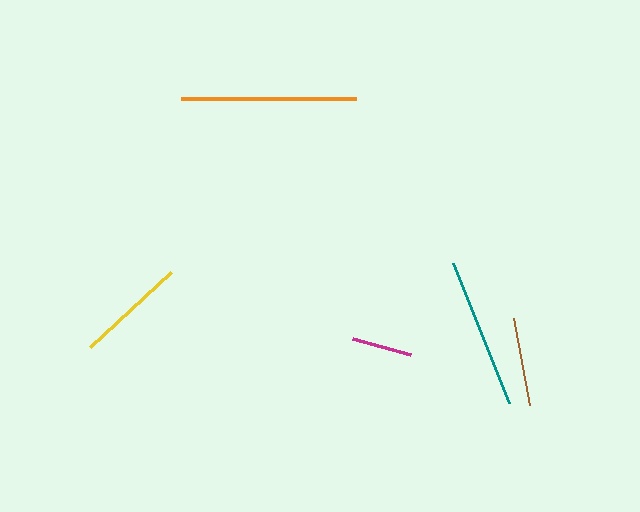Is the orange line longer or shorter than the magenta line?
The orange line is longer than the magenta line.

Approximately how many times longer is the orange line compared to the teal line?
The orange line is approximately 1.2 times the length of the teal line.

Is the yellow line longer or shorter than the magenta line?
The yellow line is longer than the magenta line.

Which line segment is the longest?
The orange line is the longest at approximately 176 pixels.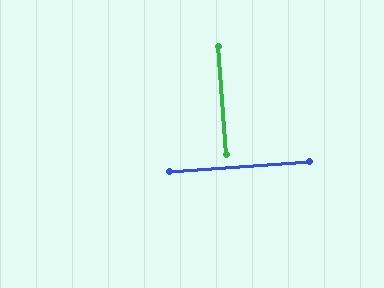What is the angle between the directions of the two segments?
Approximately 90 degrees.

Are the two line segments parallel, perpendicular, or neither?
Perpendicular — they meet at approximately 90°.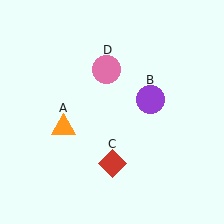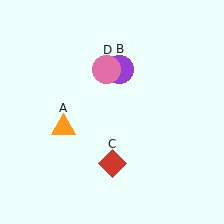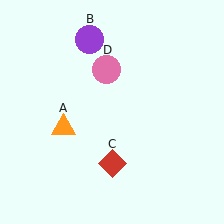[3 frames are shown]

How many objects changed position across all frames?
1 object changed position: purple circle (object B).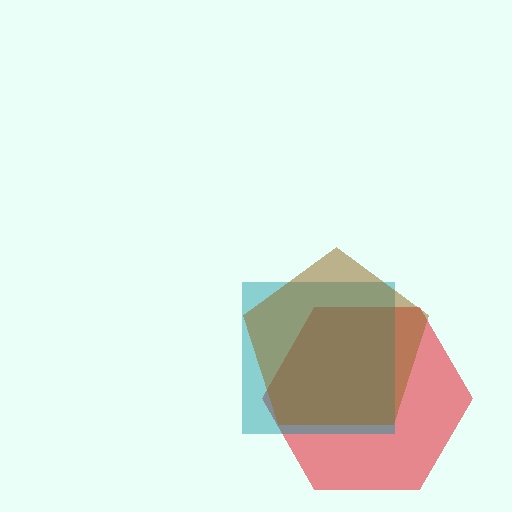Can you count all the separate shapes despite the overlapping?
Yes, there are 3 separate shapes.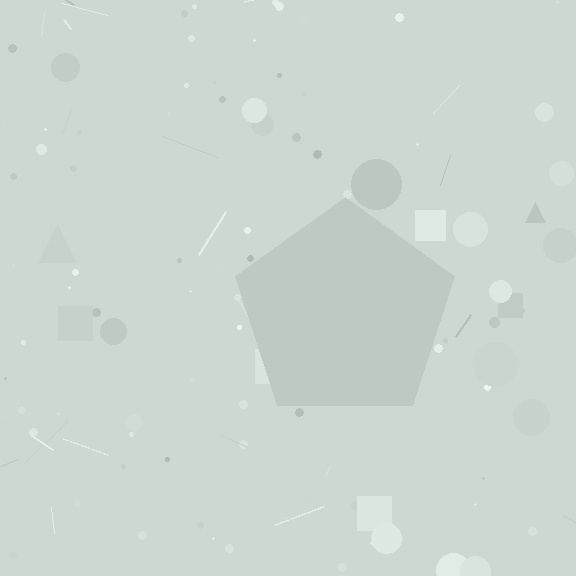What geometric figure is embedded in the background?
A pentagon is embedded in the background.